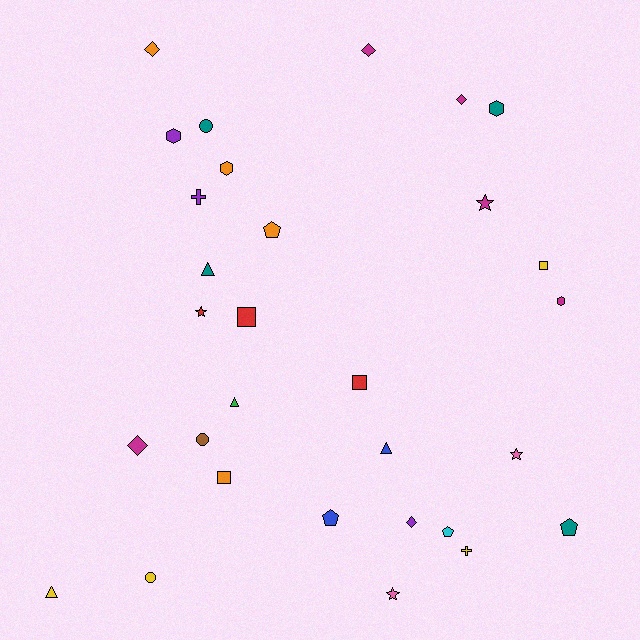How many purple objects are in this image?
There are 3 purple objects.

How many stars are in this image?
There are 4 stars.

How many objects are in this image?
There are 30 objects.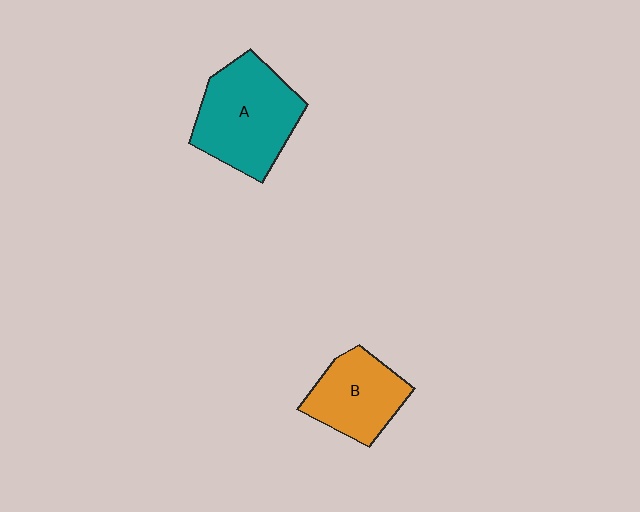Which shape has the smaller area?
Shape B (orange).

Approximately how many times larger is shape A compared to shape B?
Approximately 1.4 times.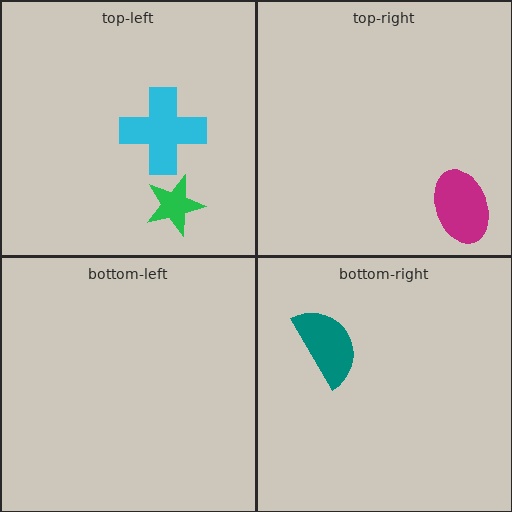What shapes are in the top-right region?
The magenta ellipse.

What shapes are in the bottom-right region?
The teal semicircle.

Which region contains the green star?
The top-left region.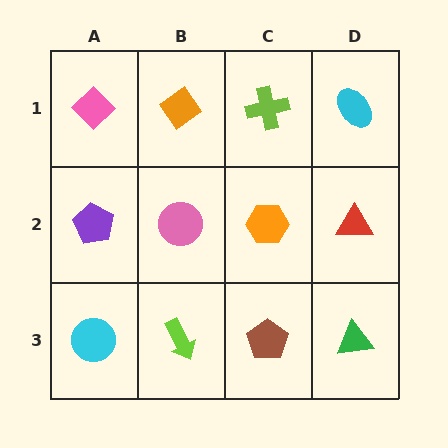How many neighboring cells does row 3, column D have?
2.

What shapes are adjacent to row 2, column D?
A cyan ellipse (row 1, column D), a green triangle (row 3, column D), an orange hexagon (row 2, column C).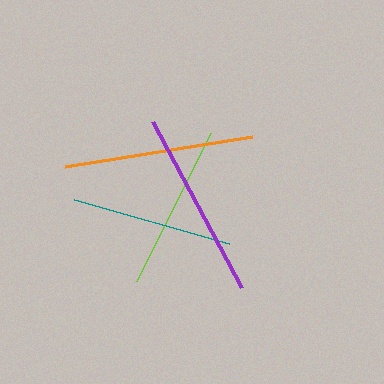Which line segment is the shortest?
The teal line is the shortest at approximately 161 pixels.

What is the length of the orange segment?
The orange segment is approximately 189 pixels long.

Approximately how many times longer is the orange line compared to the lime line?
The orange line is approximately 1.1 times the length of the lime line.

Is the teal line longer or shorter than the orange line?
The orange line is longer than the teal line.